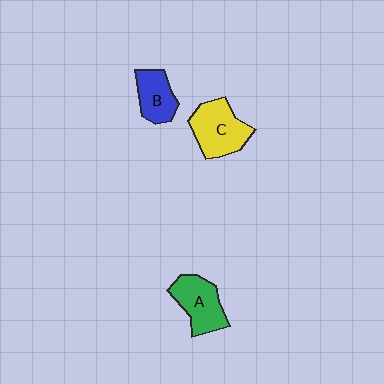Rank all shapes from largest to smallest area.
From largest to smallest: C (yellow), A (green), B (blue).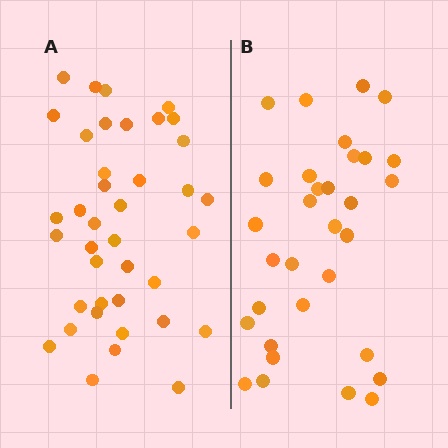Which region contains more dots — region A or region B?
Region A (the left region) has more dots.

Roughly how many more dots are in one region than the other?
Region A has roughly 8 or so more dots than region B.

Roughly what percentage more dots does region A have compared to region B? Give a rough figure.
About 20% more.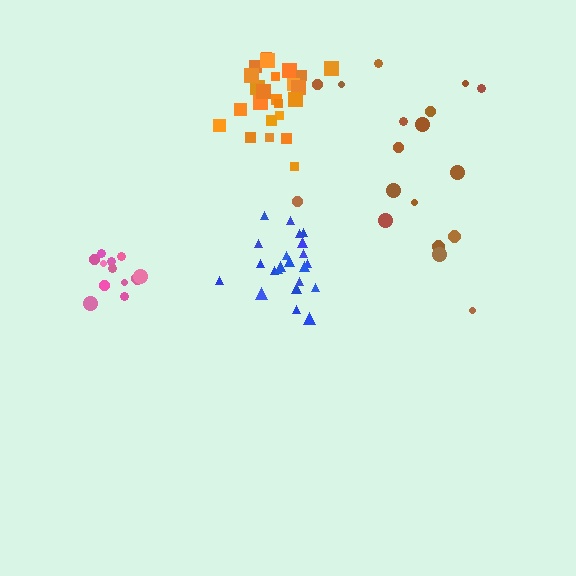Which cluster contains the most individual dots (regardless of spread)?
Orange (26).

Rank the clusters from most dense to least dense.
blue, orange, pink, brown.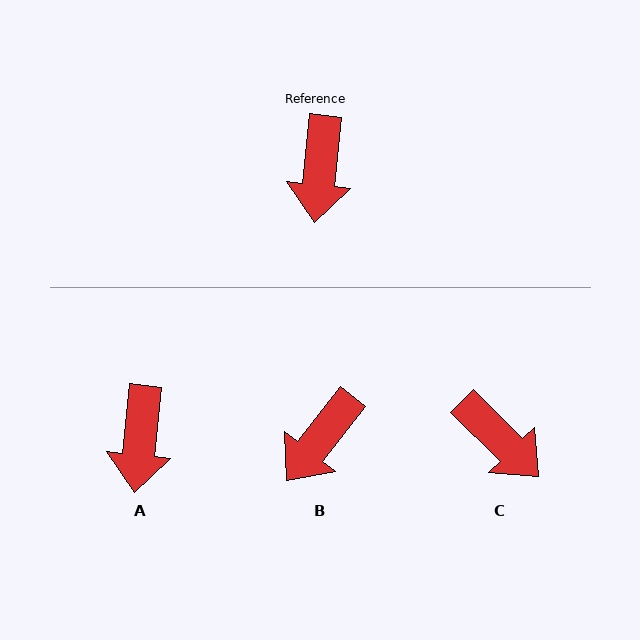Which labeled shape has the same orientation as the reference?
A.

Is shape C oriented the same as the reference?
No, it is off by about 51 degrees.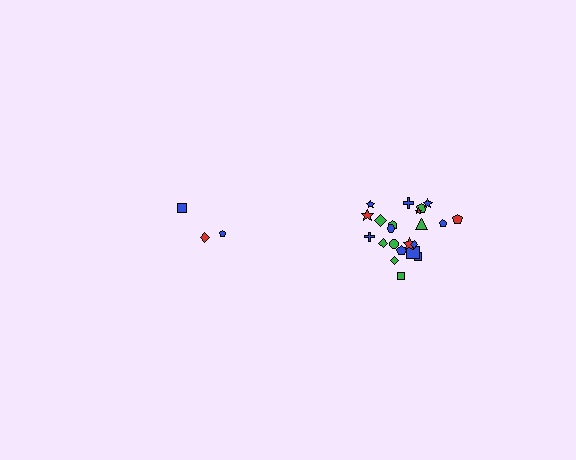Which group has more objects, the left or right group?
The right group.